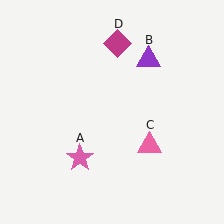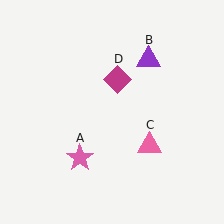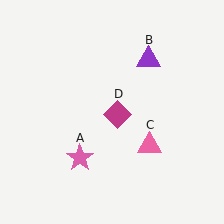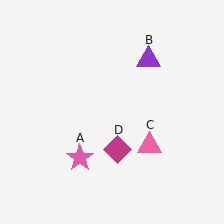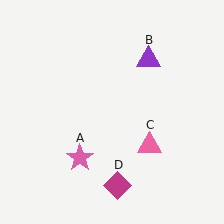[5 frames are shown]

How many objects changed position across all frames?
1 object changed position: magenta diamond (object D).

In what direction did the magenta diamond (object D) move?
The magenta diamond (object D) moved down.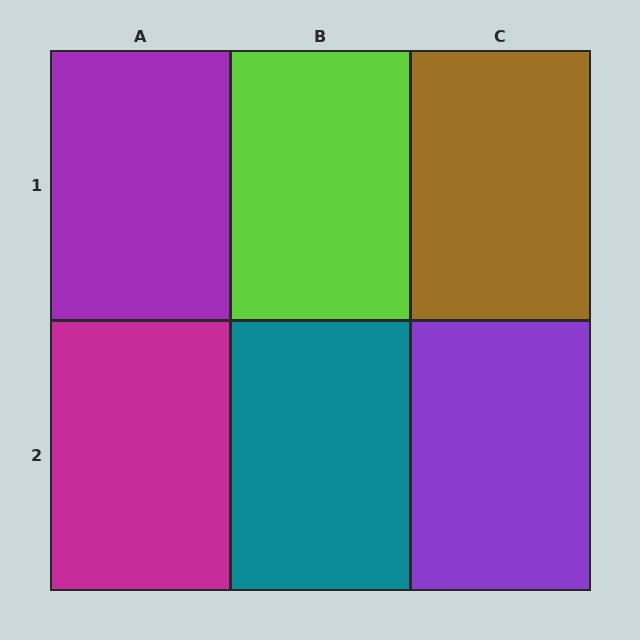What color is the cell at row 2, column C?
Purple.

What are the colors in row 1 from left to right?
Purple, lime, brown.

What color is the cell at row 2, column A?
Magenta.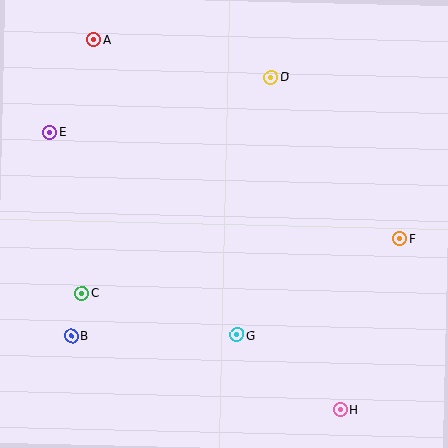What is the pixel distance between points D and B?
The distance between D and B is 326 pixels.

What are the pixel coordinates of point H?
Point H is at (340, 409).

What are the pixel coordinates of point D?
Point D is at (271, 77).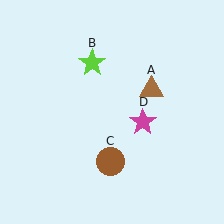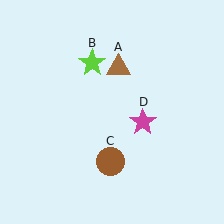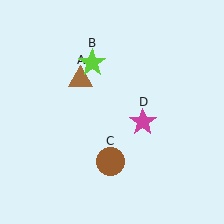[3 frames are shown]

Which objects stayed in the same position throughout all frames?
Lime star (object B) and brown circle (object C) and magenta star (object D) remained stationary.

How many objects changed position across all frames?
1 object changed position: brown triangle (object A).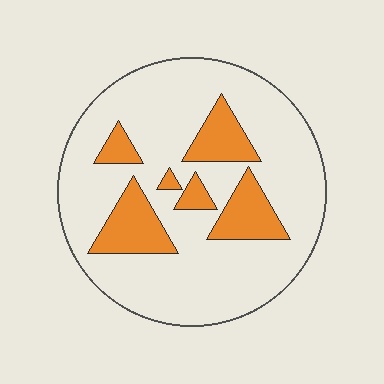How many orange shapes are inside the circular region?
6.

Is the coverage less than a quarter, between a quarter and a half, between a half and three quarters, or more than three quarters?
Less than a quarter.